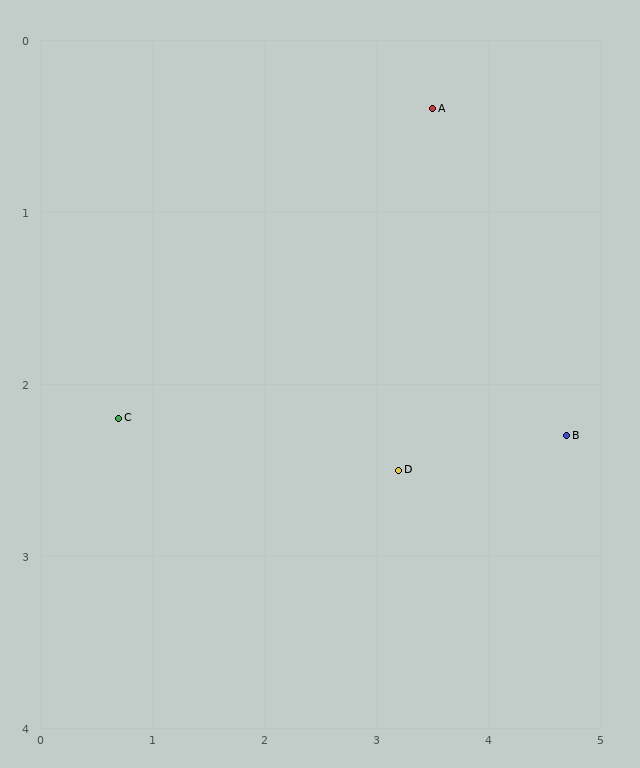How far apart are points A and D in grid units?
Points A and D are about 2.1 grid units apart.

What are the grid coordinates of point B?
Point B is at approximately (4.7, 2.3).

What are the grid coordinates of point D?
Point D is at approximately (3.2, 2.5).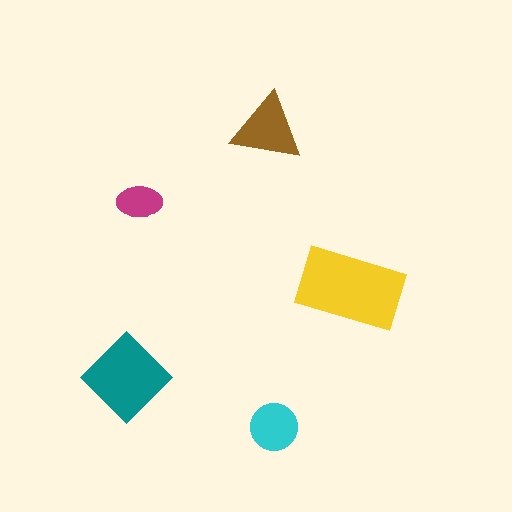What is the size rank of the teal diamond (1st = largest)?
2nd.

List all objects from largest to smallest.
The yellow rectangle, the teal diamond, the brown triangle, the cyan circle, the magenta ellipse.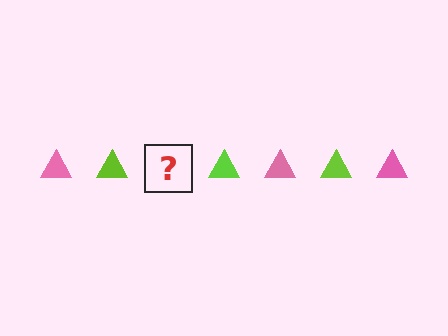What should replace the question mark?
The question mark should be replaced with a pink triangle.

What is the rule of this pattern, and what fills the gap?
The rule is that the pattern cycles through pink, lime triangles. The gap should be filled with a pink triangle.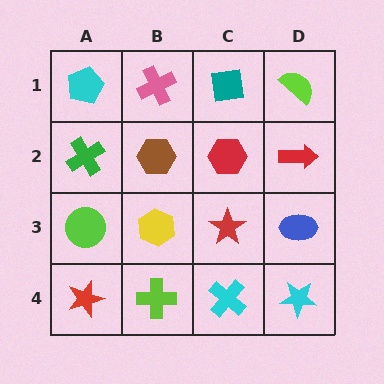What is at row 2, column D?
A red arrow.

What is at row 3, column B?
A yellow hexagon.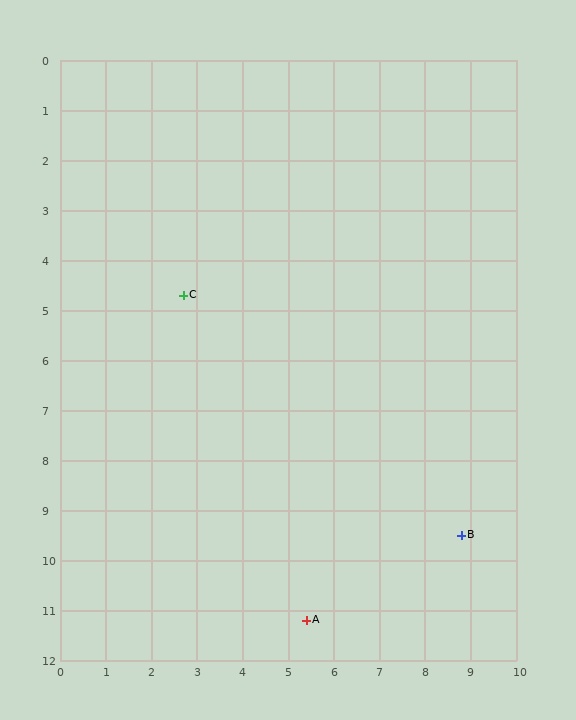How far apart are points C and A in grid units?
Points C and A are about 7.0 grid units apart.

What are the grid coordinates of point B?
Point B is at approximately (8.8, 9.5).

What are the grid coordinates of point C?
Point C is at approximately (2.7, 4.7).